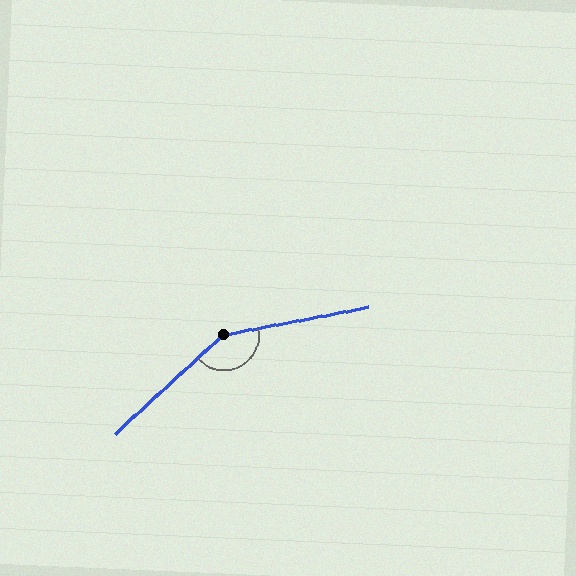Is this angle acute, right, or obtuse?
It is obtuse.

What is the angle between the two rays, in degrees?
Approximately 149 degrees.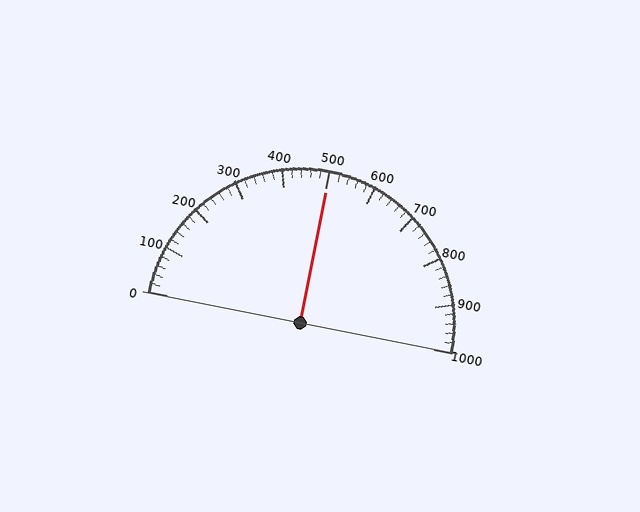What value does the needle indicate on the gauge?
The needle indicates approximately 500.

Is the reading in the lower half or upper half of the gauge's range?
The reading is in the upper half of the range (0 to 1000).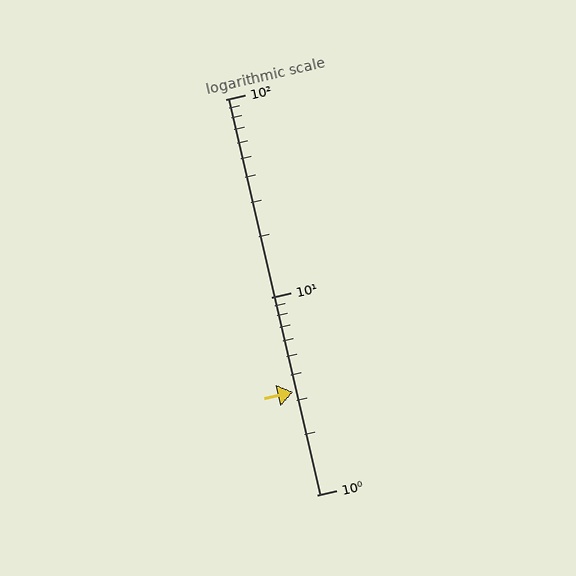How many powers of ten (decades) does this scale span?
The scale spans 2 decades, from 1 to 100.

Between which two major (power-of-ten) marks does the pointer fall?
The pointer is between 1 and 10.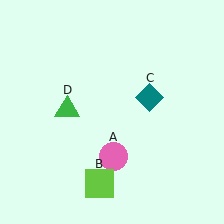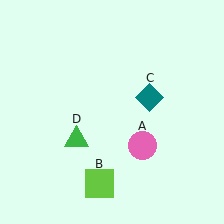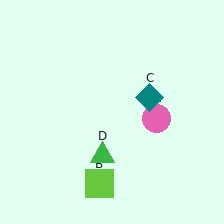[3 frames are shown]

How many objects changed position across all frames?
2 objects changed position: pink circle (object A), green triangle (object D).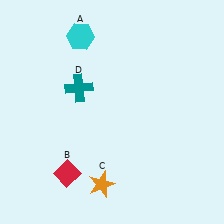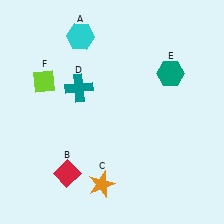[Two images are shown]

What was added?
A teal hexagon (E), a lime diamond (F) were added in Image 2.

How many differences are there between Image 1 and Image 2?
There are 2 differences between the two images.